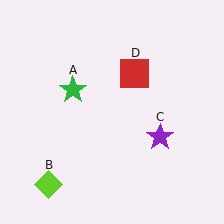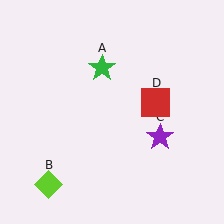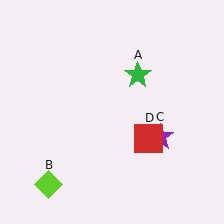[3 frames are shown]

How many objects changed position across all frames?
2 objects changed position: green star (object A), red square (object D).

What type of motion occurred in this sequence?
The green star (object A), red square (object D) rotated clockwise around the center of the scene.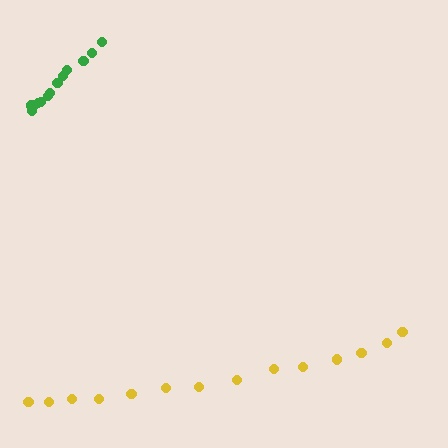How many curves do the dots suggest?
There are 2 distinct paths.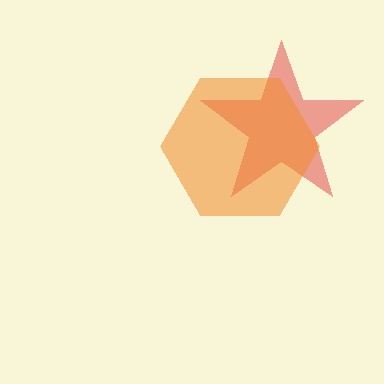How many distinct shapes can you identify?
There are 2 distinct shapes: a red star, an orange hexagon.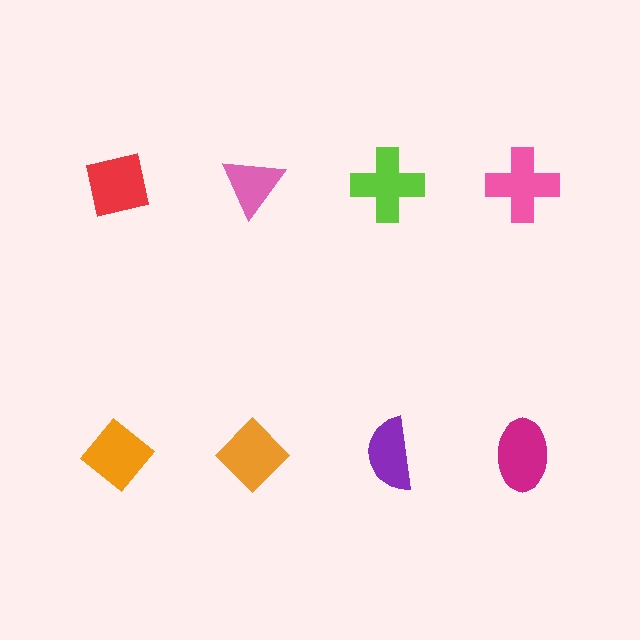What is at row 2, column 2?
An orange diamond.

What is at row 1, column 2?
A pink triangle.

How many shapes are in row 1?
4 shapes.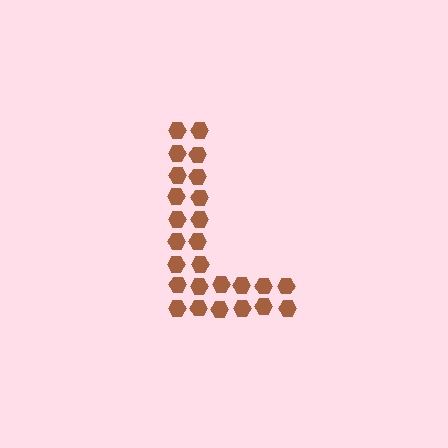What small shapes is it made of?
It is made of small hexagons.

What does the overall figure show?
The overall figure shows the letter L.